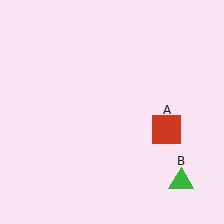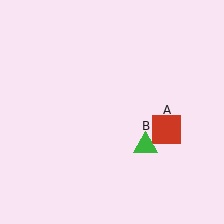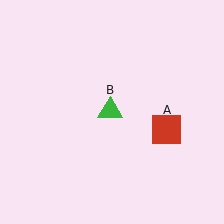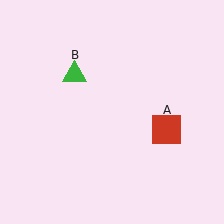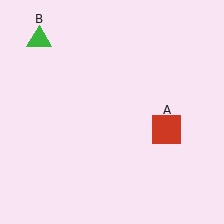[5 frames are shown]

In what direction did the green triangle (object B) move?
The green triangle (object B) moved up and to the left.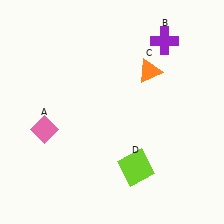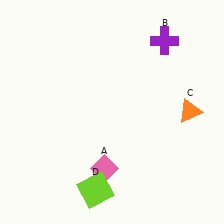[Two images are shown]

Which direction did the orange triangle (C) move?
The orange triangle (C) moved right.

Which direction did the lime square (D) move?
The lime square (D) moved left.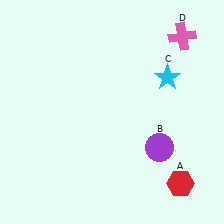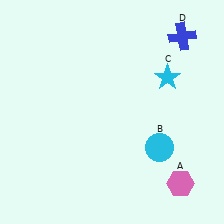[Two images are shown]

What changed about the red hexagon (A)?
In Image 1, A is red. In Image 2, it changed to pink.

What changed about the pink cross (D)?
In Image 1, D is pink. In Image 2, it changed to blue.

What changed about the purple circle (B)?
In Image 1, B is purple. In Image 2, it changed to cyan.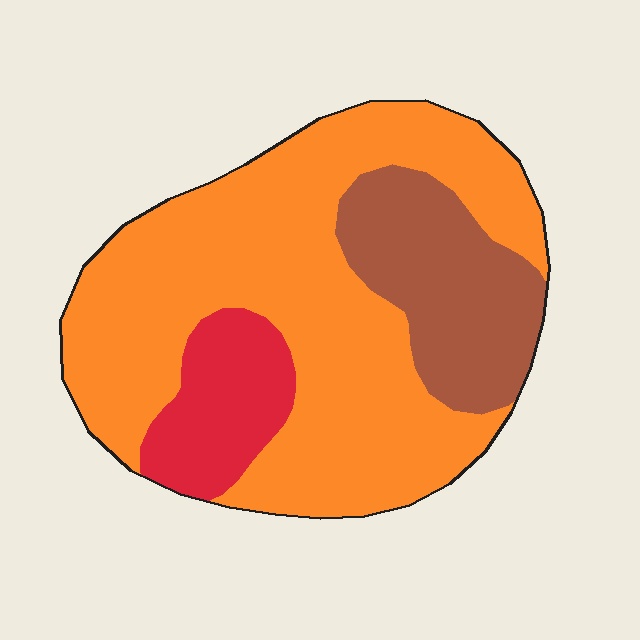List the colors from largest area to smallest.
From largest to smallest: orange, brown, red.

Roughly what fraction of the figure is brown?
Brown takes up less than a quarter of the figure.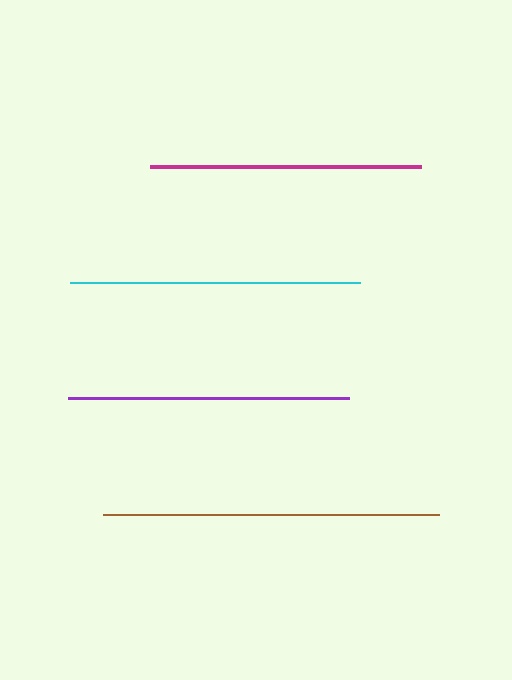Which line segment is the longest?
The brown line is the longest at approximately 336 pixels.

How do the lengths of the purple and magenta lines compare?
The purple and magenta lines are approximately the same length.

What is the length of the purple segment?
The purple segment is approximately 281 pixels long.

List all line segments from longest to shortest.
From longest to shortest: brown, cyan, purple, magenta.